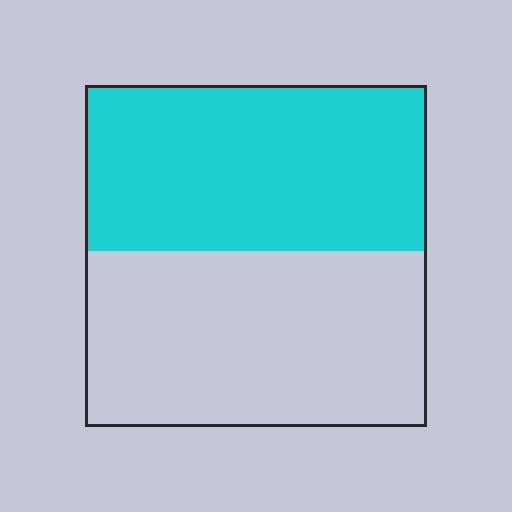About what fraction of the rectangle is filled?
About one half (1/2).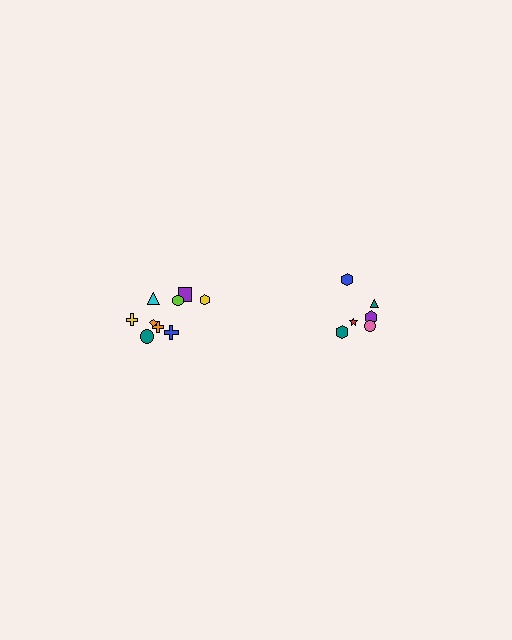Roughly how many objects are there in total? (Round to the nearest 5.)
Roughly 15 objects in total.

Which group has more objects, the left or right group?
The left group.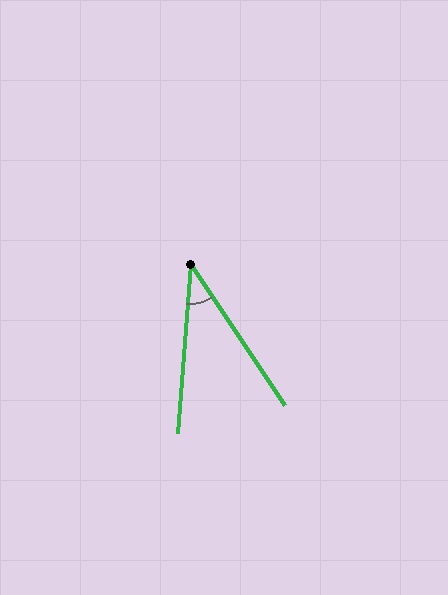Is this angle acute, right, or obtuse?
It is acute.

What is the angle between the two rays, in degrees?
Approximately 38 degrees.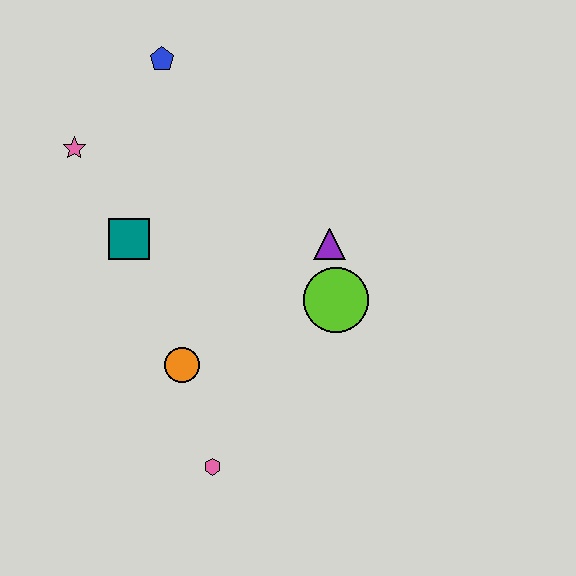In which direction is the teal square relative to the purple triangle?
The teal square is to the left of the purple triangle.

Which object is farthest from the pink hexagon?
The blue pentagon is farthest from the pink hexagon.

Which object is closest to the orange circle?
The pink hexagon is closest to the orange circle.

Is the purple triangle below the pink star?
Yes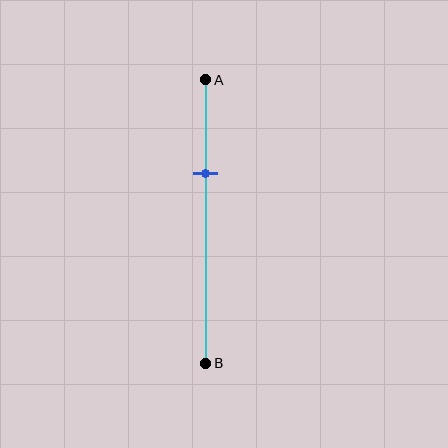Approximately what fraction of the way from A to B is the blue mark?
The blue mark is approximately 35% of the way from A to B.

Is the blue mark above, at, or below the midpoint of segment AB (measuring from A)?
The blue mark is above the midpoint of segment AB.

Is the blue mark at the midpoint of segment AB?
No, the mark is at about 35% from A, not at the 50% midpoint.